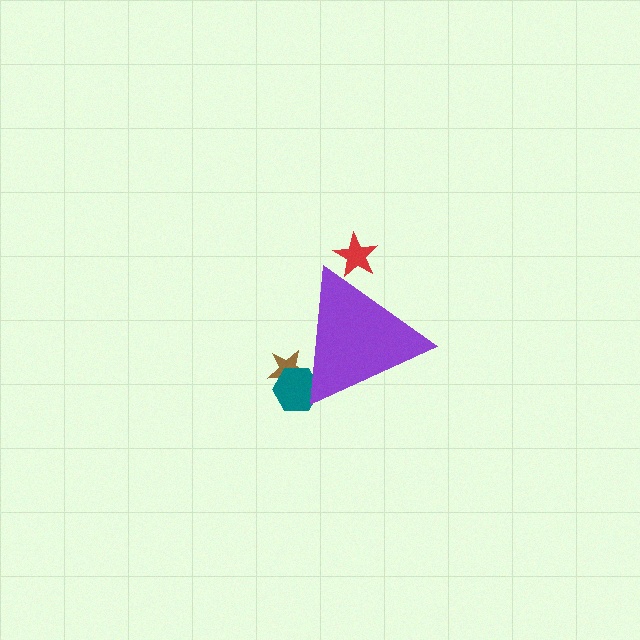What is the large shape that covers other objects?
A purple triangle.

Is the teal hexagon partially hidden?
Yes, the teal hexagon is partially hidden behind the purple triangle.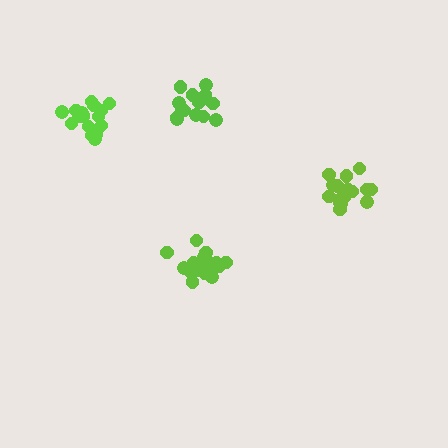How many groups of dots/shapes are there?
There are 4 groups.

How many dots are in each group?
Group 1: 17 dots, Group 2: 16 dots, Group 3: 18 dots, Group 4: 15 dots (66 total).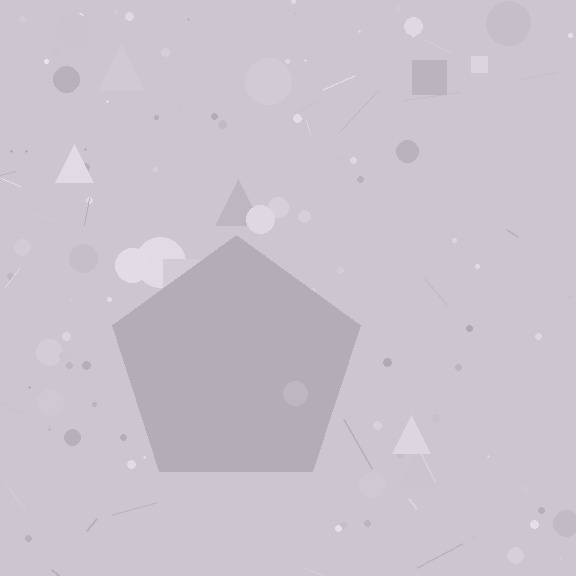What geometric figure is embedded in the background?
A pentagon is embedded in the background.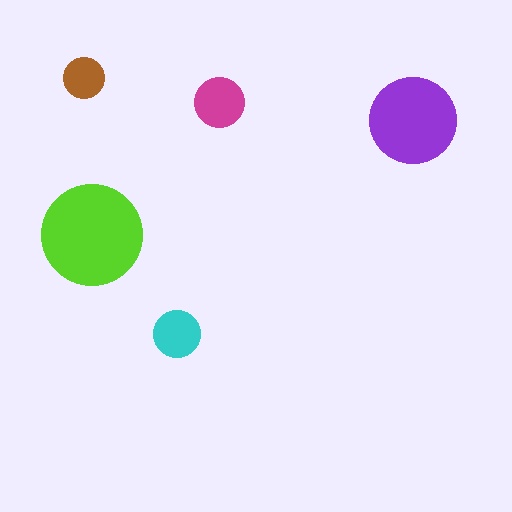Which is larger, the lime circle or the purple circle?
The lime one.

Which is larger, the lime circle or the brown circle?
The lime one.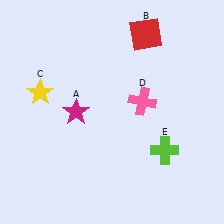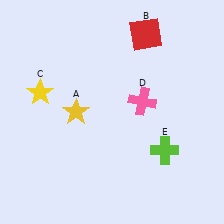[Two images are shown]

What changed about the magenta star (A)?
In Image 1, A is magenta. In Image 2, it changed to yellow.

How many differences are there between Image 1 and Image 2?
There is 1 difference between the two images.